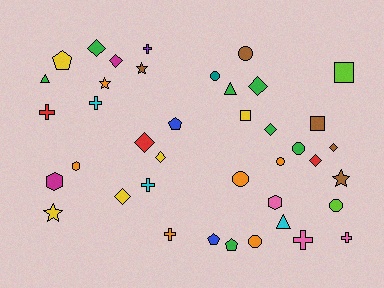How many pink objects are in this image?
There are 3 pink objects.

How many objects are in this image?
There are 40 objects.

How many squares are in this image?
There are 3 squares.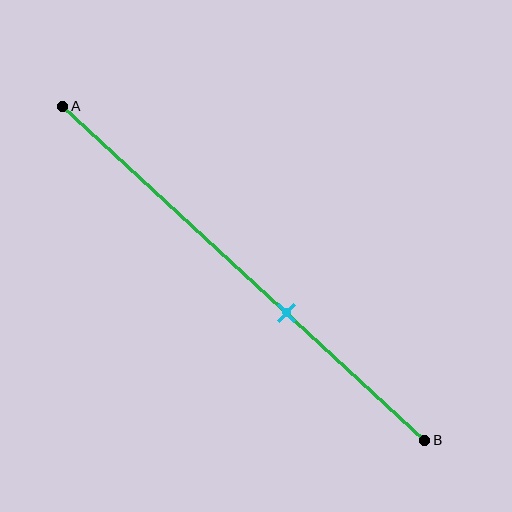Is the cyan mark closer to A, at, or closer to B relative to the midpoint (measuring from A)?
The cyan mark is closer to point B than the midpoint of segment AB.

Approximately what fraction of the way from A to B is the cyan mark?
The cyan mark is approximately 60% of the way from A to B.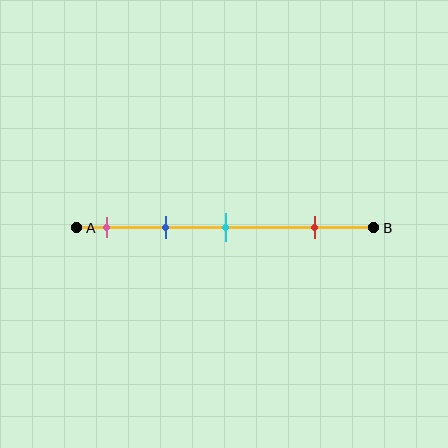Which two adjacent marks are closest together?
The pink and blue marks are the closest adjacent pair.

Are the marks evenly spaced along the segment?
No, the marks are not evenly spaced.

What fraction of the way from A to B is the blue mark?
The blue mark is approximately 30% (0.3) of the way from A to B.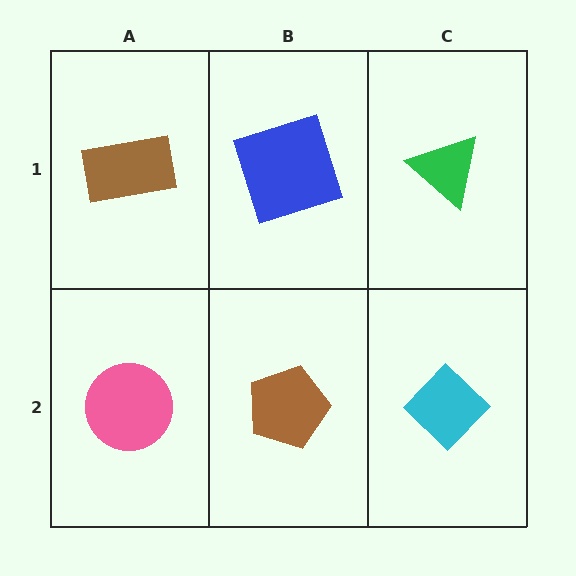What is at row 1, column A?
A brown rectangle.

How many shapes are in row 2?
3 shapes.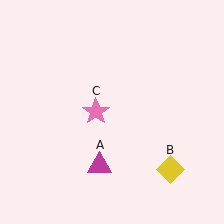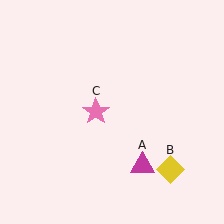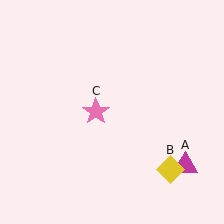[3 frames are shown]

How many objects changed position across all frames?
1 object changed position: magenta triangle (object A).